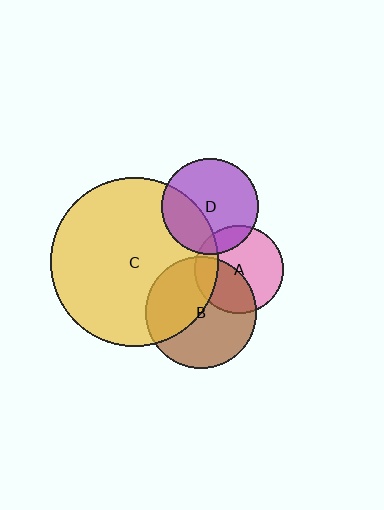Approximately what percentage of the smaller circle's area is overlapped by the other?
Approximately 30%.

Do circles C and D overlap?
Yes.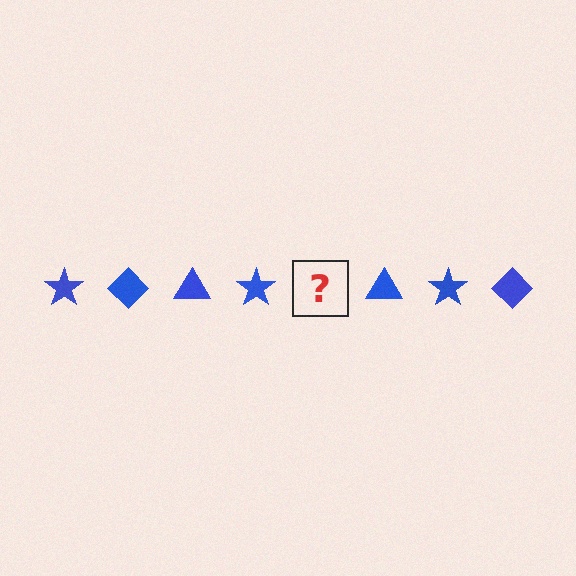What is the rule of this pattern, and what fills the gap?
The rule is that the pattern cycles through star, diamond, triangle shapes in blue. The gap should be filled with a blue diamond.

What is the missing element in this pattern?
The missing element is a blue diamond.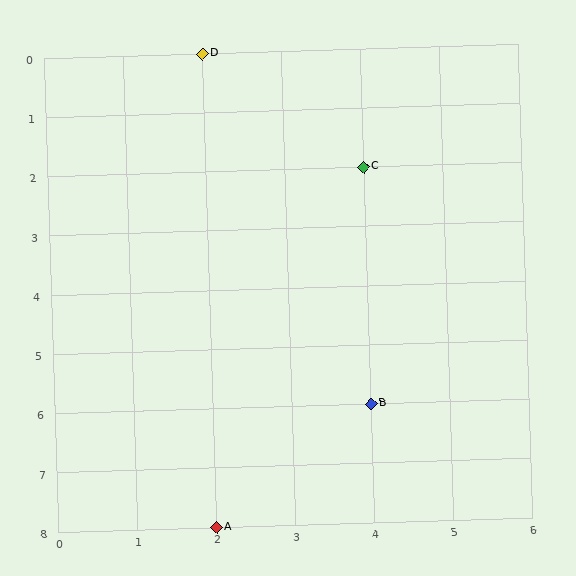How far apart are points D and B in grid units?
Points D and B are 2 columns and 6 rows apart (about 6.3 grid units diagonally).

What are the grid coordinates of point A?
Point A is at grid coordinates (2, 8).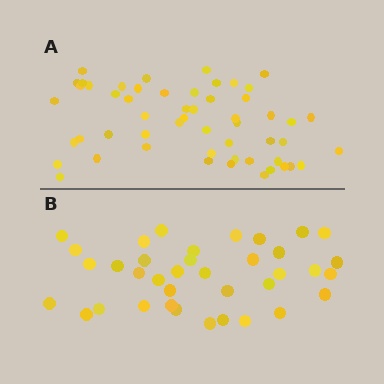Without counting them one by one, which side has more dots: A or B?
Region A (the top region) has more dots.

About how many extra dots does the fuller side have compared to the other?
Region A has approximately 15 more dots than region B.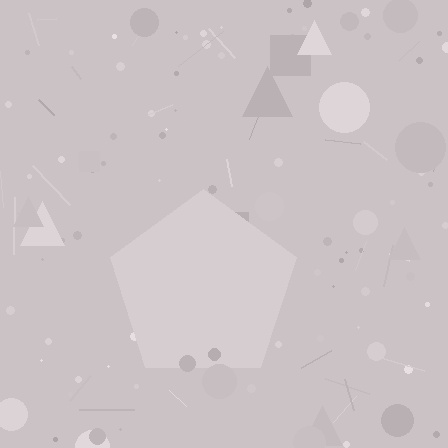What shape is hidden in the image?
A pentagon is hidden in the image.